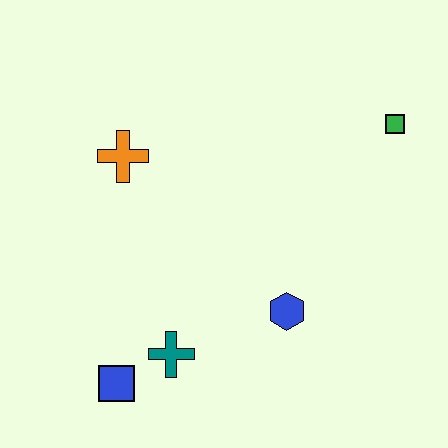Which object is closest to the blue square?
The teal cross is closest to the blue square.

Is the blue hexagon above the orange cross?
No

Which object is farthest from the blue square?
The green square is farthest from the blue square.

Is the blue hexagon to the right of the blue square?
Yes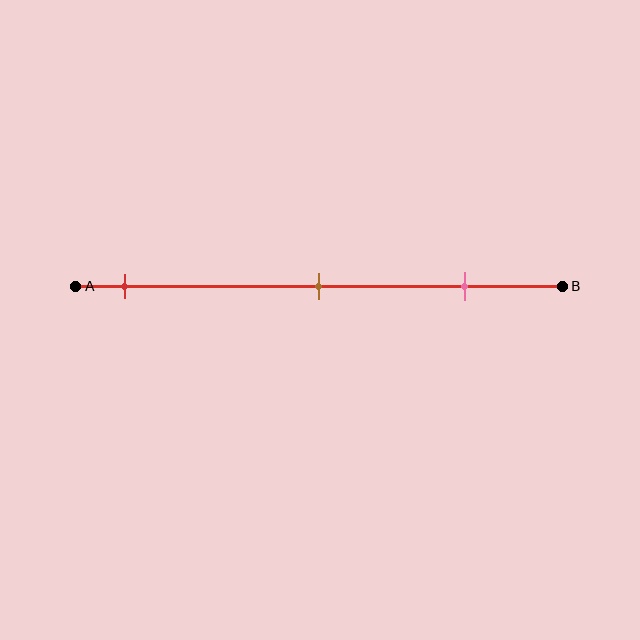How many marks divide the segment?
There are 3 marks dividing the segment.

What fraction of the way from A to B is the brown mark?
The brown mark is approximately 50% (0.5) of the way from A to B.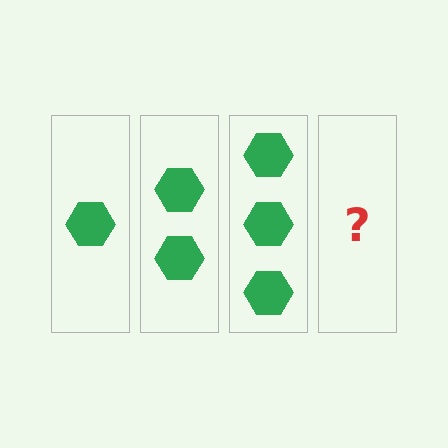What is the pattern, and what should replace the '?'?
The pattern is that each step adds one more hexagon. The '?' should be 4 hexagons.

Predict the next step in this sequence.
The next step is 4 hexagons.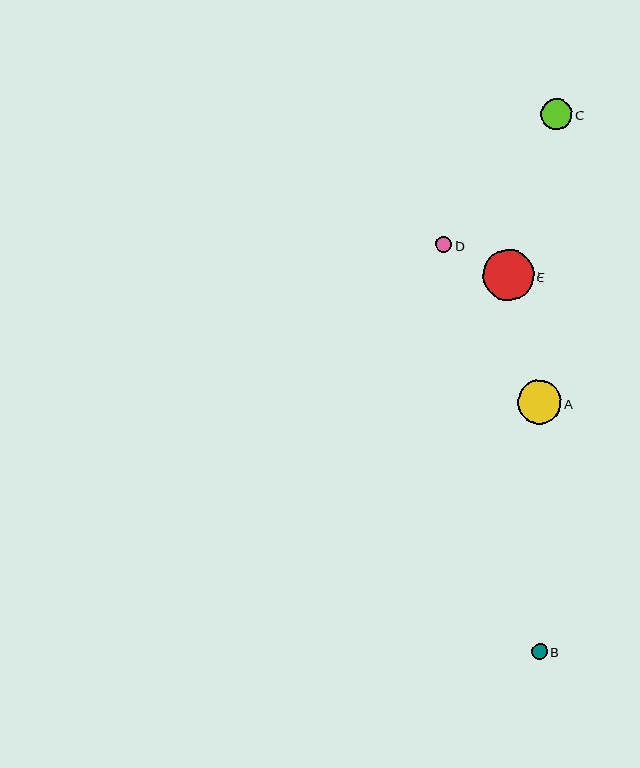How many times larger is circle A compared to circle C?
Circle A is approximately 1.4 times the size of circle C.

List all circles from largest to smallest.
From largest to smallest: E, A, C, D, B.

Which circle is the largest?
Circle E is the largest with a size of approximately 50 pixels.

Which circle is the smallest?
Circle B is the smallest with a size of approximately 15 pixels.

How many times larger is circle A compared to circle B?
Circle A is approximately 2.8 times the size of circle B.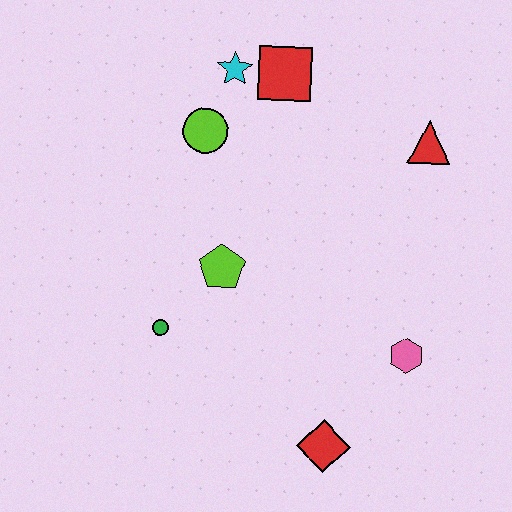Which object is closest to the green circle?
The lime pentagon is closest to the green circle.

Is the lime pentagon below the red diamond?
No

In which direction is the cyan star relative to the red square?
The cyan star is to the left of the red square.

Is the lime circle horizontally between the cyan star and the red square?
No